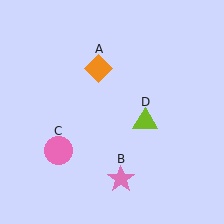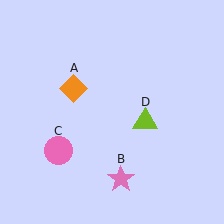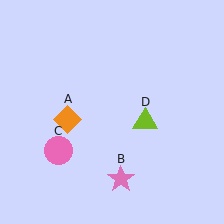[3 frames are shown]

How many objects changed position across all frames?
1 object changed position: orange diamond (object A).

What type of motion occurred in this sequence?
The orange diamond (object A) rotated counterclockwise around the center of the scene.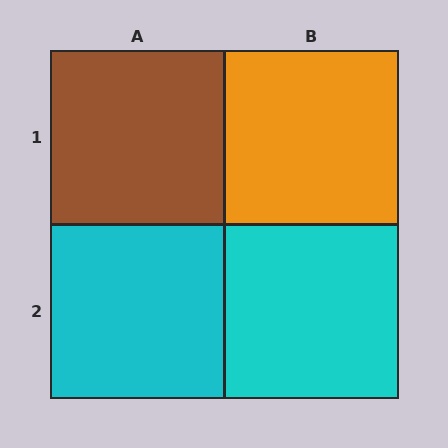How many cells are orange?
1 cell is orange.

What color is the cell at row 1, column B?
Orange.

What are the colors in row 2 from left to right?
Cyan, cyan.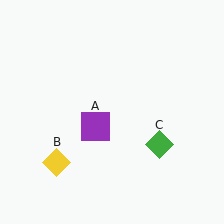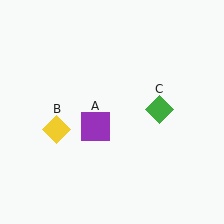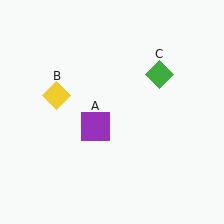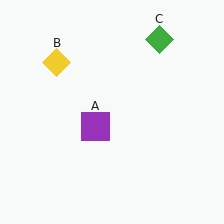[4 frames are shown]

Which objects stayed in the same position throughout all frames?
Purple square (object A) remained stationary.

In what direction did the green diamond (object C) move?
The green diamond (object C) moved up.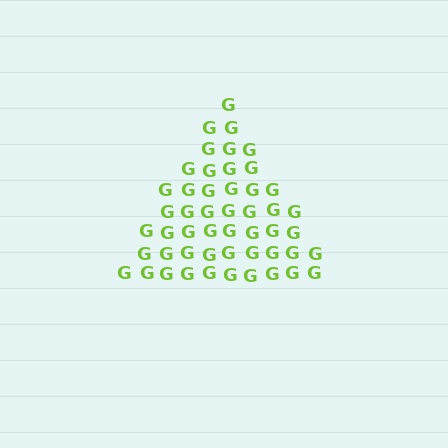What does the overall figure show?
The overall figure shows a triangle.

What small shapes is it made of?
It is made of small letter G's.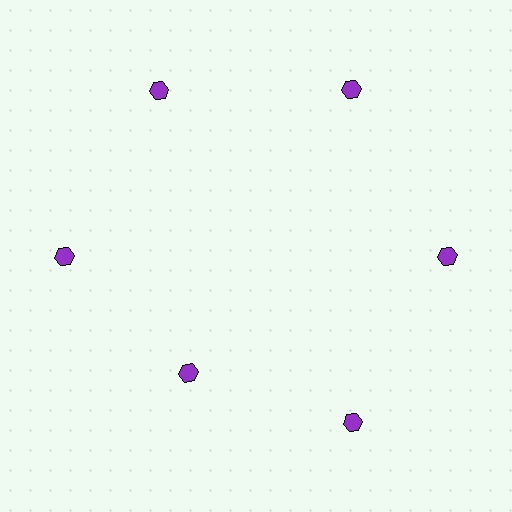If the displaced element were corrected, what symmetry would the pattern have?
It would have 6-fold rotational symmetry — the pattern would map onto itself every 60 degrees.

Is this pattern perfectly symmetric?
No. The 6 purple hexagons are arranged in a ring, but one element near the 7 o'clock position is pulled inward toward the center, breaking the 6-fold rotational symmetry.